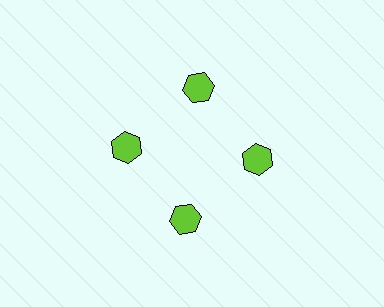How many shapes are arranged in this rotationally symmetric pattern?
There are 4 shapes, arranged in 4 groups of 1.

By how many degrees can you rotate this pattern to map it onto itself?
The pattern maps onto itself every 90 degrees of rotation.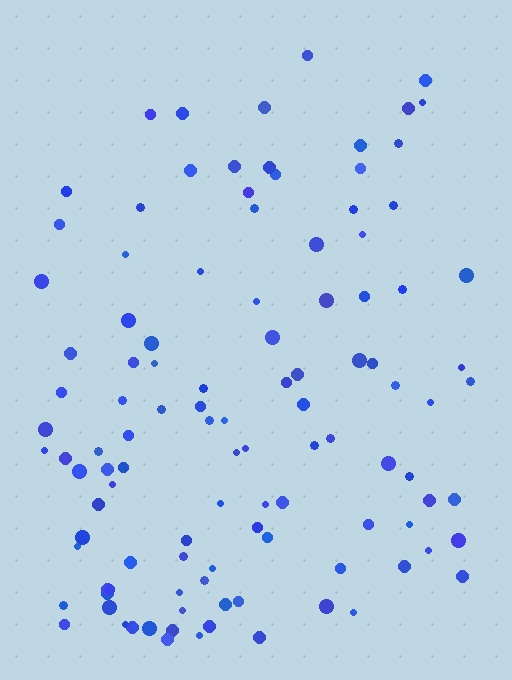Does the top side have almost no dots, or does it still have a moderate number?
Still a moderate number, just noticeably fewer than the bottom.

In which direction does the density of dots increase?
From top to bottom, with the bottom side densest.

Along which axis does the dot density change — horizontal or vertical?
Vertical.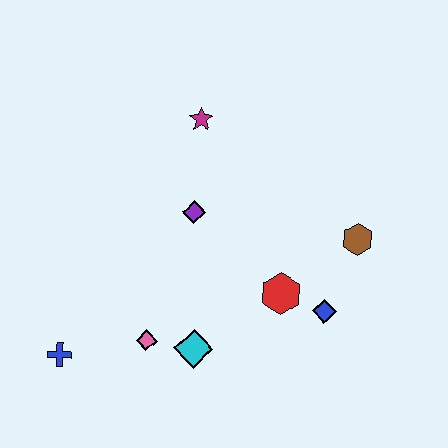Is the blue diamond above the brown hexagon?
No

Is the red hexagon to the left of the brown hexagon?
Yes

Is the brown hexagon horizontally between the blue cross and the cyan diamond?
No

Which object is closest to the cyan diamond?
The pink diamond is closest to the cyan diamond.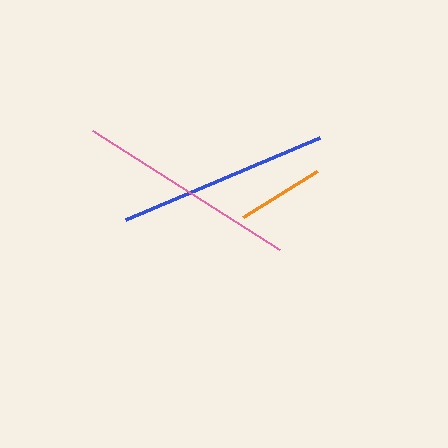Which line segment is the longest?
The pink line is the longest at approximately 222 pixels.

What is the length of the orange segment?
The orange segment is approximately 87 pixels long.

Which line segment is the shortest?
The orange line is the shortest at approximately 87 pixels.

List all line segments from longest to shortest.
From longest to shortest: pink, blue, orange.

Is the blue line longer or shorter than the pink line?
The pink line is longer than the blue line.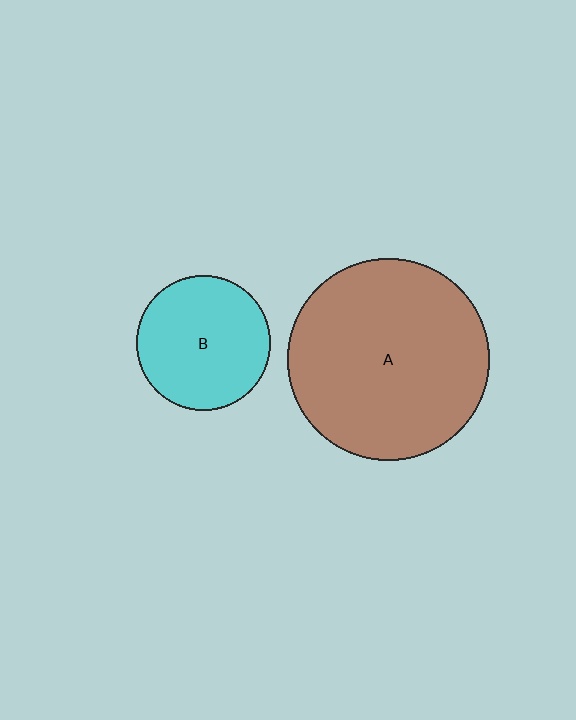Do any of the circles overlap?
No, none of the circles overlap.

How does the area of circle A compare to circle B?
Approximately 2.2 times.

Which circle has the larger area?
Circle A (brown).